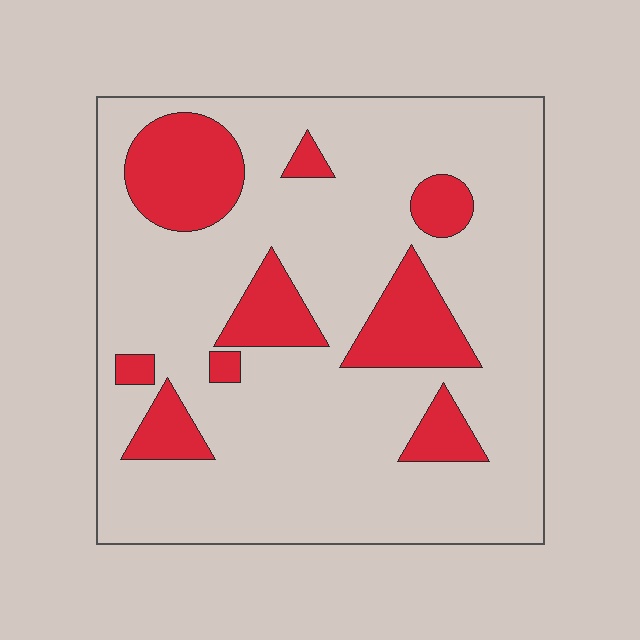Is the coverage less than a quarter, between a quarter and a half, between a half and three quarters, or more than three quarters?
Less than a quarter.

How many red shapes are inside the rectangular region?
9.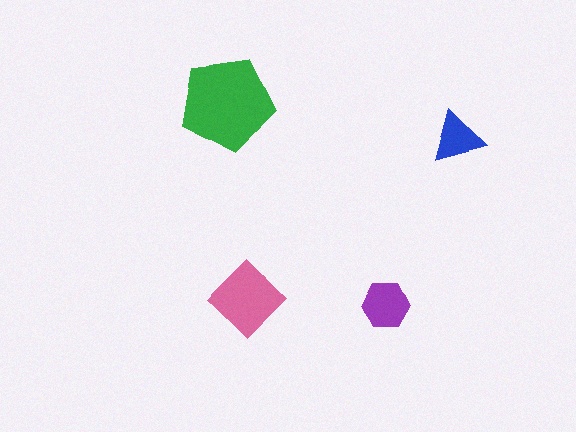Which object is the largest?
The green pentagon.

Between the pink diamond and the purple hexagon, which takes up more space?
The pink diamond.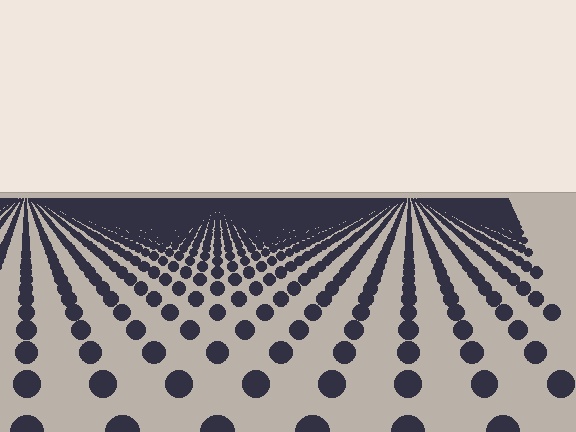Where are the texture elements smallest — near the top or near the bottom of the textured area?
Near the top.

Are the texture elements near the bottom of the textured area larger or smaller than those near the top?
Larger. Near the bottom, elements are closer to the viewer and appear at a bigger on-screen size.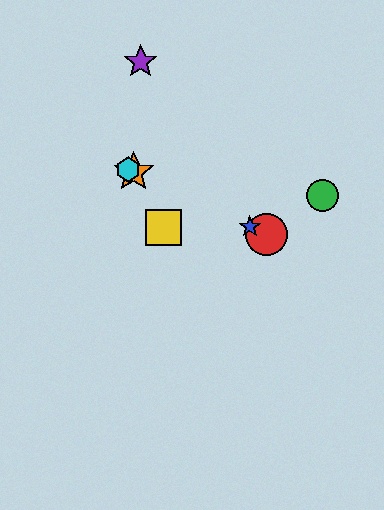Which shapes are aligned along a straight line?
The red circle, the blue star, the orange star, the cyan hexagon are aligned along a straight line.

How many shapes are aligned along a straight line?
4 shapes (the red circle, the blue star, the orange star, the cyan hexagon) are aligned along a straight line.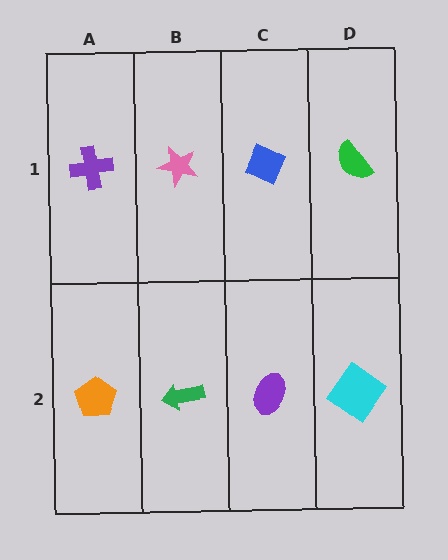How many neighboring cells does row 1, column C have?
3.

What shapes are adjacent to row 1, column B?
A green arrow (row 2, column B), a purple cross (row 1, column A), a blue diamond (row 1, column C).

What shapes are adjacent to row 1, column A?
An orange pentagon (row 2, column A), a pink star (row 1, column B).